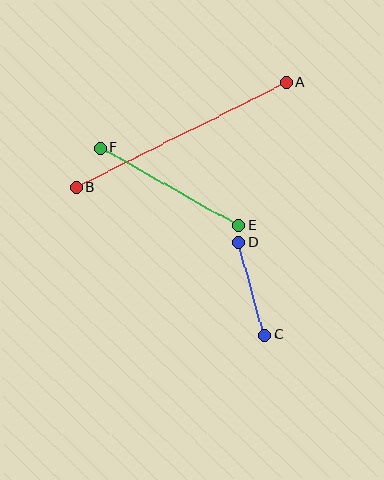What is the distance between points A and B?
The distance is approximately 235 pixels.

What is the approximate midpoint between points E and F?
The midpoint is at approximately (169, 187) pixels.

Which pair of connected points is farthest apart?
Points A and B are farthest apart.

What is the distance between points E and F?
The distance is approximately 158 pixels.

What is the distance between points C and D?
The distance is approximately 96 pixels.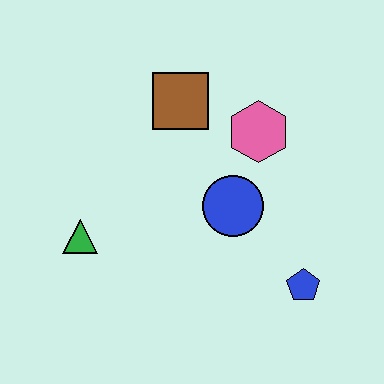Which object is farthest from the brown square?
The blue pentagon is farthest from the brown square.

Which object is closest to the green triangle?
The blue circle is closest to the green triangle.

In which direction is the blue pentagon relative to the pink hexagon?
The blue pentagon is below the pink hexagon.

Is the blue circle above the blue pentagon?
Yes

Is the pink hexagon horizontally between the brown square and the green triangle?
No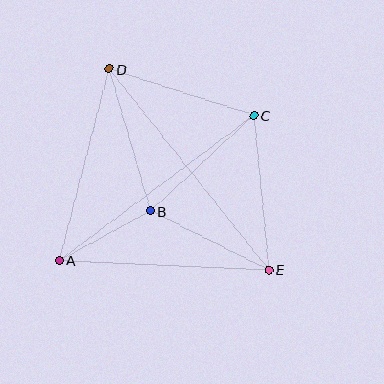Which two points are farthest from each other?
Points D and E are farthest from each other.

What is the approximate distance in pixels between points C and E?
The distance between C and E is approximately 155 pixels.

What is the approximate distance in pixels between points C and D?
The distance between C and D is approximately 152 pixels.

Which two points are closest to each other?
Points A and B are closest to each other.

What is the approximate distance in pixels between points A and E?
The distance between A and E is approximately 210 pixels.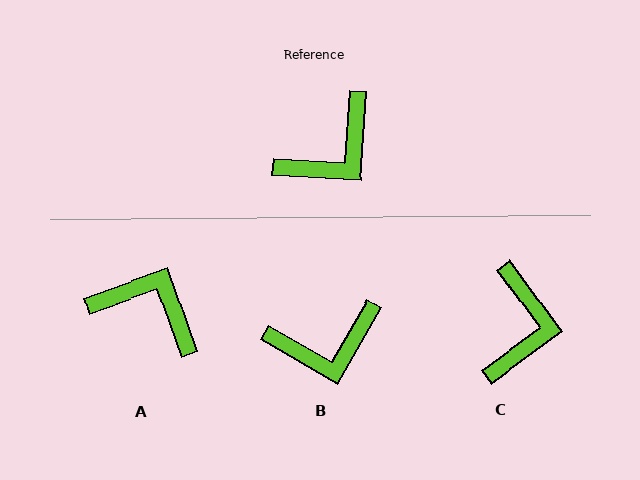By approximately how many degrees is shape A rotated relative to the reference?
Approximately 113 degrees counter-clockwise.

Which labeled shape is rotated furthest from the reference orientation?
A, about 113 degrees away.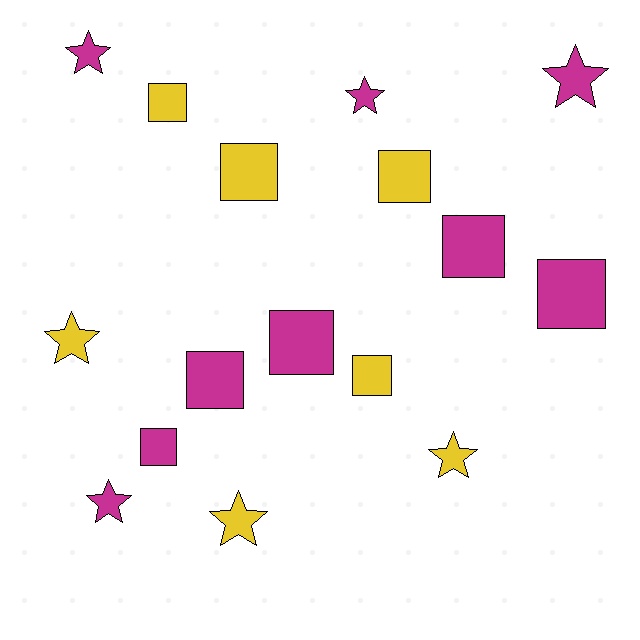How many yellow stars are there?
There are 3 yellow stars.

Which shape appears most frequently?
Square, with 9 objects.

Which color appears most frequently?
Magenta, with 9 objects.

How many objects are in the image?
There are 16 objects.